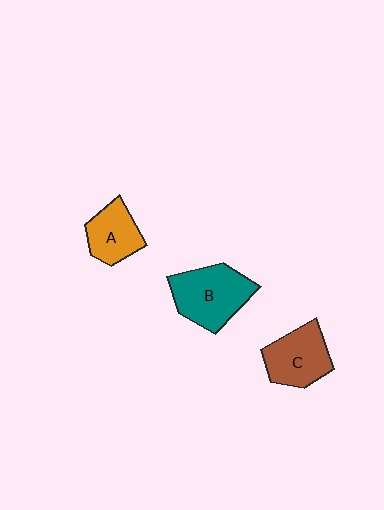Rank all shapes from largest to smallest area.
From largest to smallest: B (teal), C (brown), A (orange).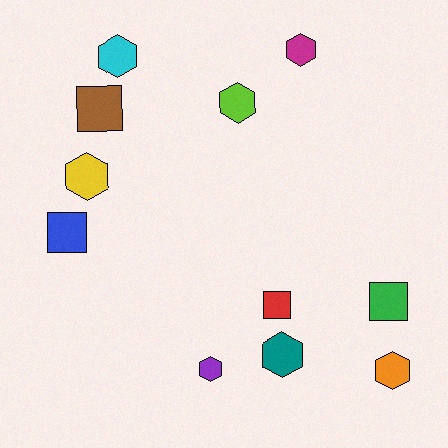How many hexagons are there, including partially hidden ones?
There are 7 hexagons.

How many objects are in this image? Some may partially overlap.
There are 11 objects.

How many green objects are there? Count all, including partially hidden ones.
There is 1 green object.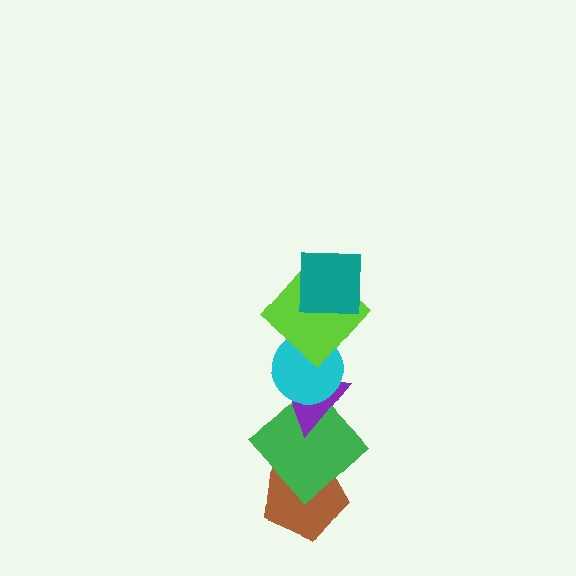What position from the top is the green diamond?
The green diamond is 5th from the top.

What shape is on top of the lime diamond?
The teal square is on top of the lime diamond.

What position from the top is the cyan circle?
The cyan circle is 3rd from the top.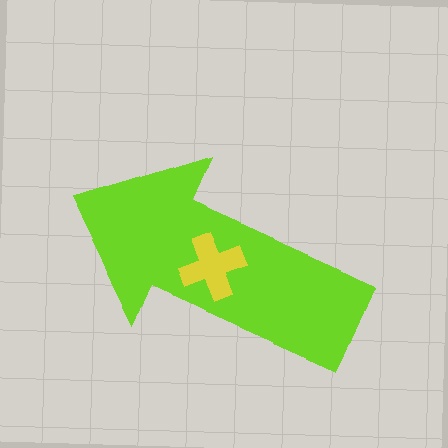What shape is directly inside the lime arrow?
The yellow cross.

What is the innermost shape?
The yellow cross.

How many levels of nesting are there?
2.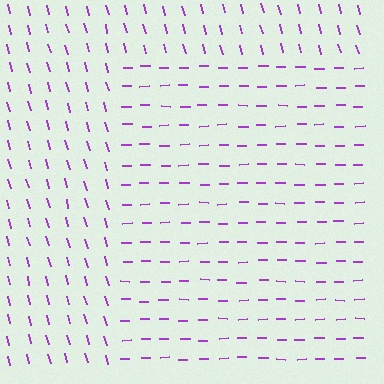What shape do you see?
I see a rectangle.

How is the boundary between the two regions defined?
The boundary is defined purely by a change in line orientation (approximately 76 degrees difference). All lines are the same color and thickness.